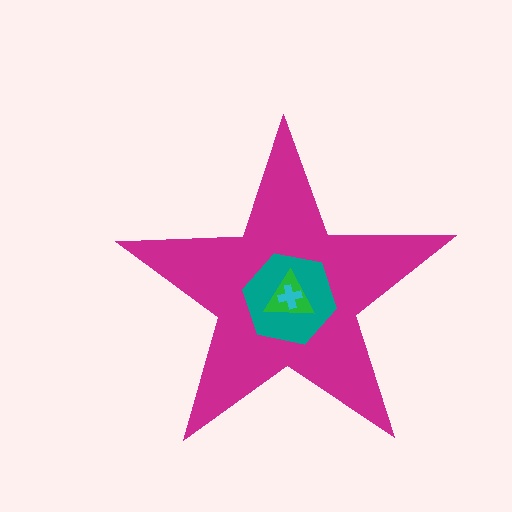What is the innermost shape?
The cyan cross.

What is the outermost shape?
The magenta star.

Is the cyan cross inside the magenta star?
Yes.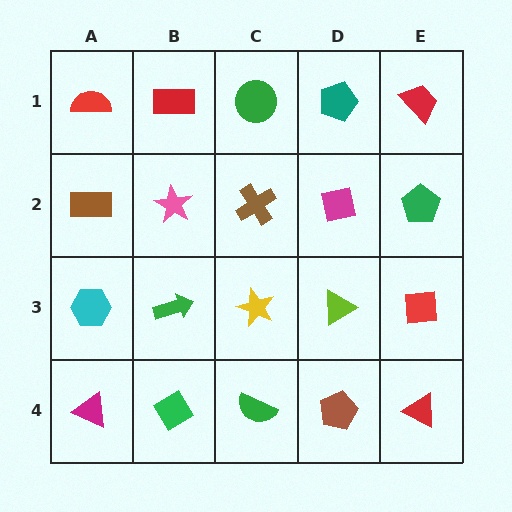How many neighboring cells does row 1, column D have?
3.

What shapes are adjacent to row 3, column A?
A brown rectangle (row 2, column A), a magenta triangle (row 4, column A), a green arrow (row 3, column B).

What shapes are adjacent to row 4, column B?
A green arrow (row 3, column B), a magenta triangle (row 4, column A), a green semicircle (row 4, column C).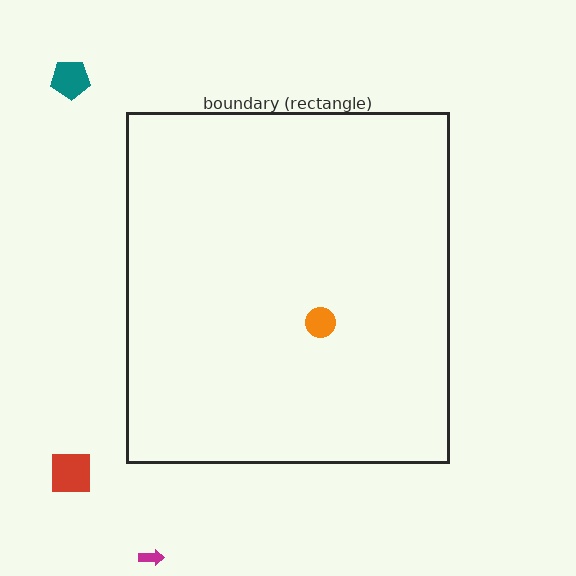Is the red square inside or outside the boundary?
Outside.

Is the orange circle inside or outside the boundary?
Inside.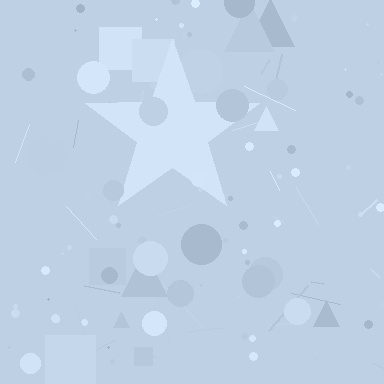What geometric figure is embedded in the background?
A star is embedded in the background.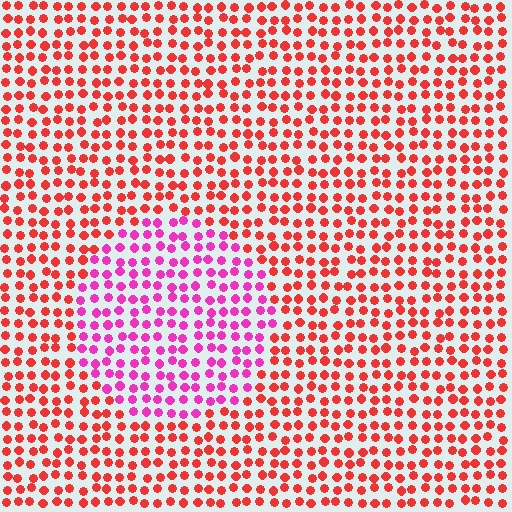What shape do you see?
I see a circle.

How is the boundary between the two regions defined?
The boundary is defined purely by a slight shift in hue (about 45 degrees). Spacing, size, and orientation are identical on both sides.